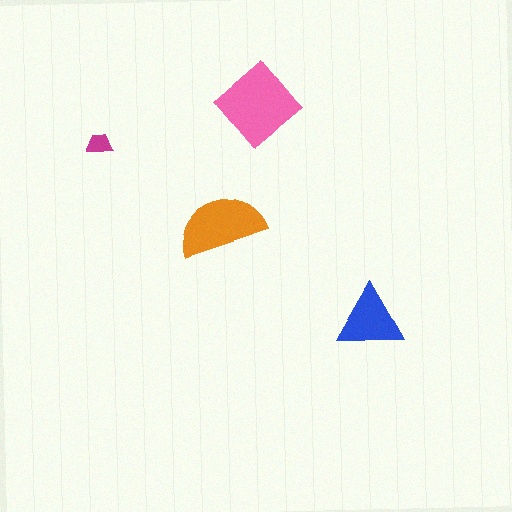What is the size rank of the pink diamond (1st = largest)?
1st.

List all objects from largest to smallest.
The pink diamond, the orange semicircle, the blue triangle, the magenta trapezoid.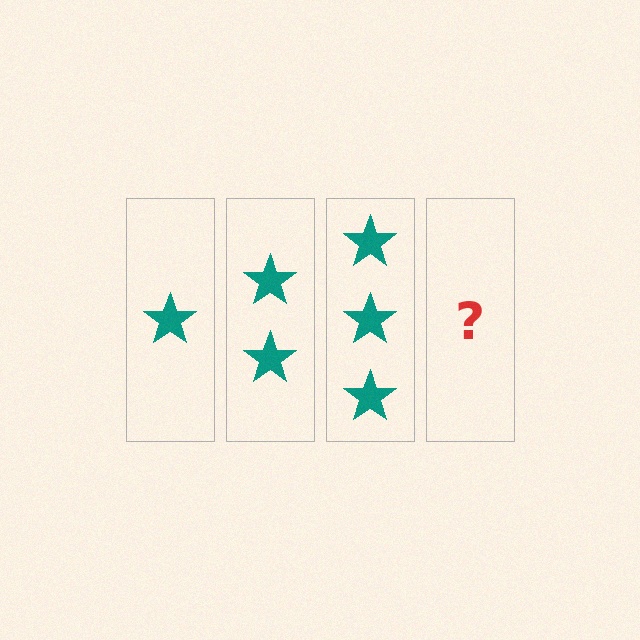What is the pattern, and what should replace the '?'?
The pattern is that each step adds one more star. The '?' should be 4 stars.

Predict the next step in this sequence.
The next step is 4 stars.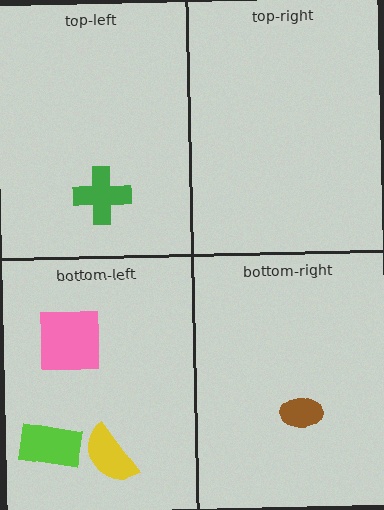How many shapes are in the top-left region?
1.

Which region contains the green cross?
The top-left region.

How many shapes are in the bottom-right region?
1.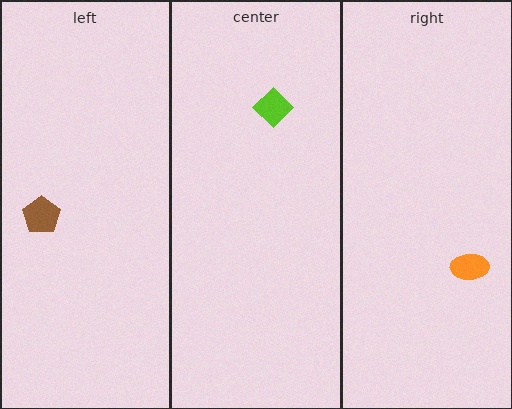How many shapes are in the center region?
1.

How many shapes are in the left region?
1.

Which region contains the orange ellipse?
The right region.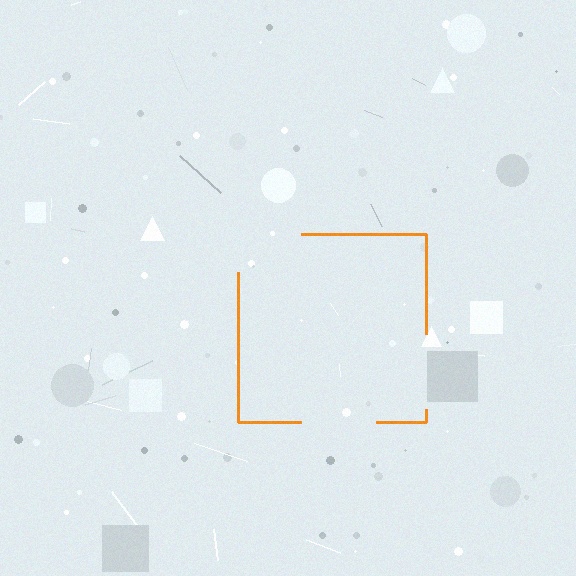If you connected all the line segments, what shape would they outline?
They would outline a square.